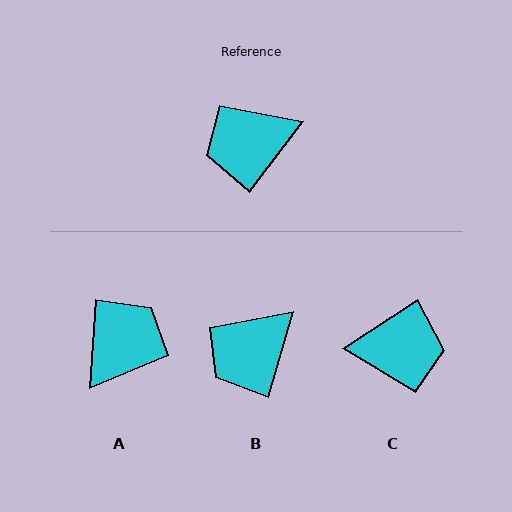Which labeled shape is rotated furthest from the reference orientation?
C, about 160 degrees away.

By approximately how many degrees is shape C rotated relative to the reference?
Approximately 160 degrees counter-clockwise.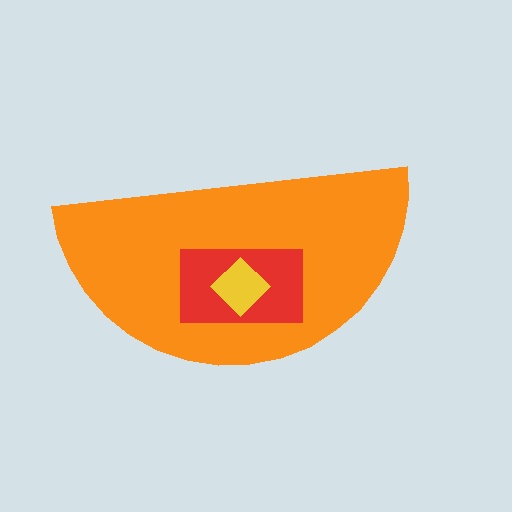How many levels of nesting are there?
3.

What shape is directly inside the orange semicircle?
The red rectangle.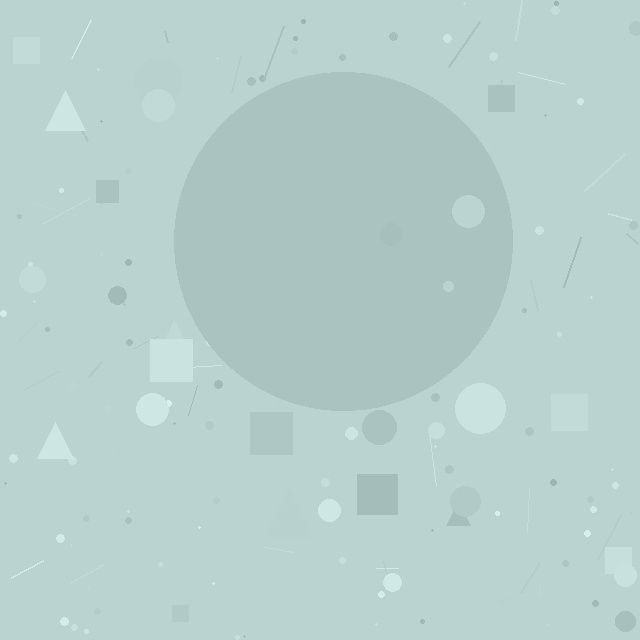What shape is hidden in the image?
A circle is hidden in the image.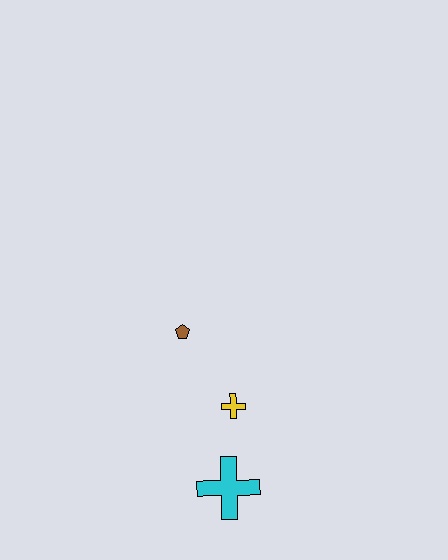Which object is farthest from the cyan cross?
The brown pentagon is farthest from the cyan cross.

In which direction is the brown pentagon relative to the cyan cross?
The brown pentagon is above the cyan cross.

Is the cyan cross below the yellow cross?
Yes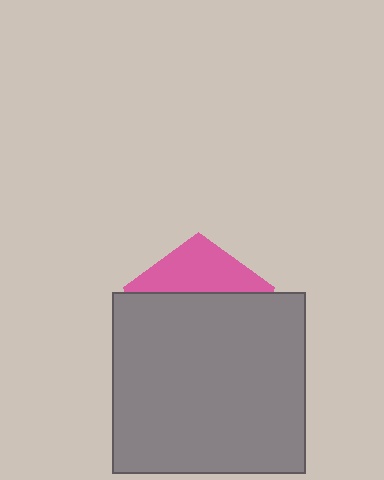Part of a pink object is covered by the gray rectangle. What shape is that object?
It is a pentagon.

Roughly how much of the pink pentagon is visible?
A small part of it is visible (roughly 31%).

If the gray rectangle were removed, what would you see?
You would see the complete pink pentagon.